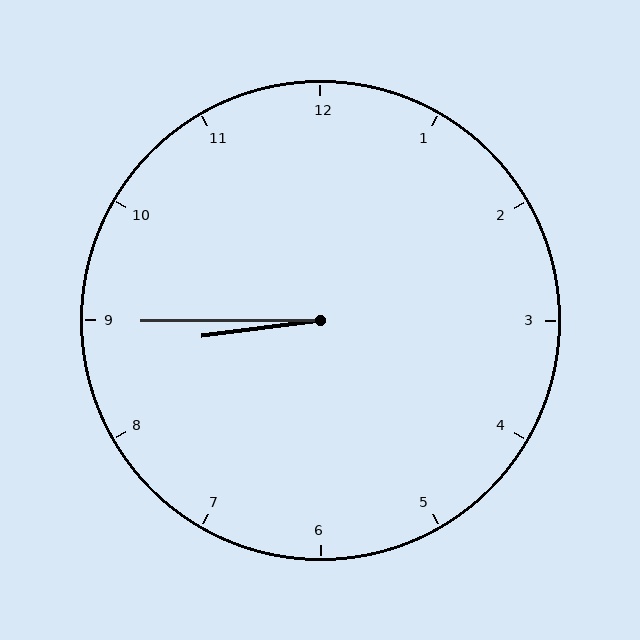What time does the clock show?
8:45.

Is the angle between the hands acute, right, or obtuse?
It is acute.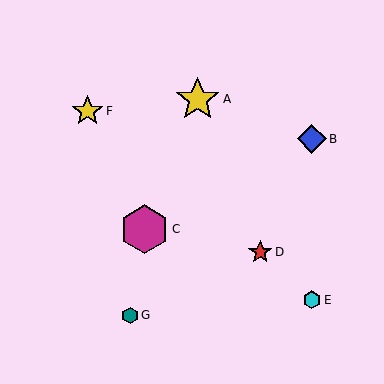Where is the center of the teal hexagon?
The center of the teal hexagon is at (130, 315).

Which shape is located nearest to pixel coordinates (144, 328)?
The teal hexagon (labeled G) at (130, 315) is nearest to that location.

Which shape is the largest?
The magenta hexagon (labeled C) is the largest.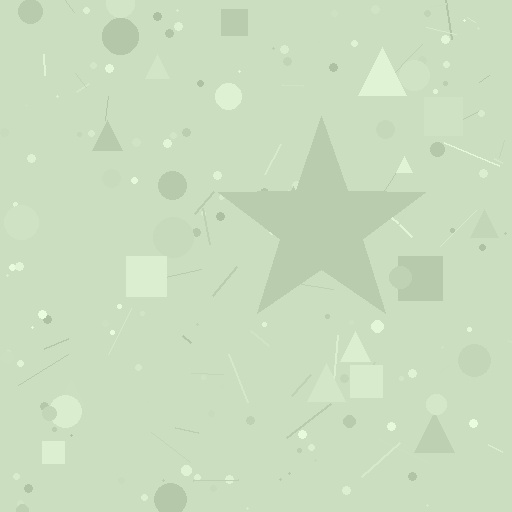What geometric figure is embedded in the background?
A star is embedded in the background.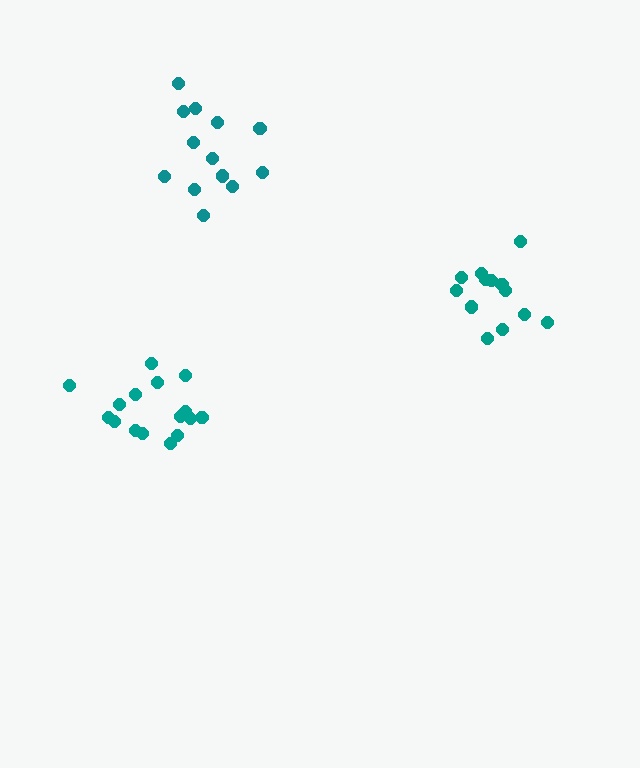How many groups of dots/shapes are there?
There are 3 groups.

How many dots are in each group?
Group 1: 13 dots, Group 2: 13 dots, Group 3: 16 dots (42 total).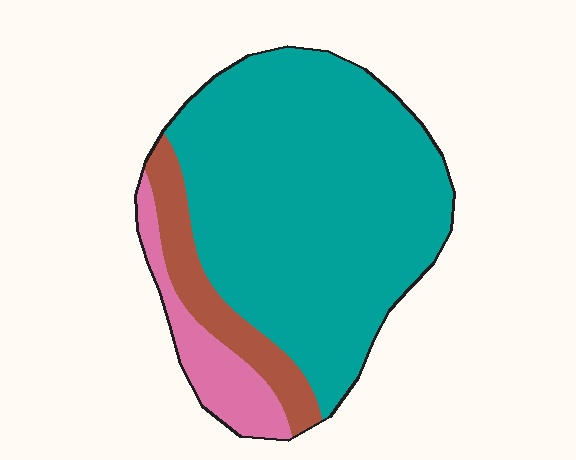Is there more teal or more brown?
Teal.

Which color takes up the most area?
Teal, at roughly 75%.